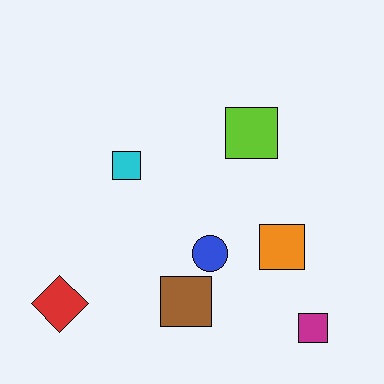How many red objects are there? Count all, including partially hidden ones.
There is 1 red object.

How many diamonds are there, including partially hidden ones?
There is 1 diamond.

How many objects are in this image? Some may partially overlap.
There are 7 objects.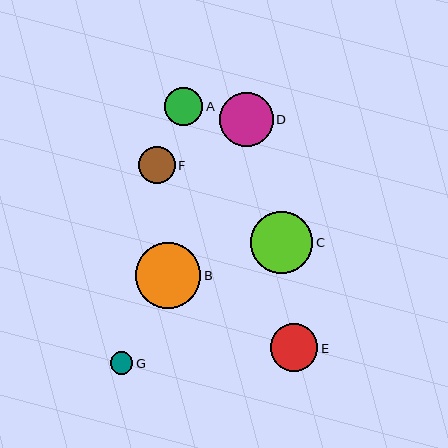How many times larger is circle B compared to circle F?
Circle B is approximately 1.8 times the size of circle F.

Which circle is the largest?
Circle B is the largest with a size of approximately 66 pixels.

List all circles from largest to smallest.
From largest to smallest: B, C, D, E, A, F, G.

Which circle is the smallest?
Circle G is the smallest with a size of approximately 22 pixels.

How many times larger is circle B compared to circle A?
Circle B is approximately 1.7 times the size of circle A.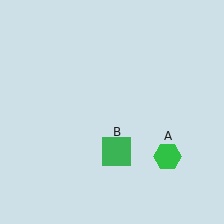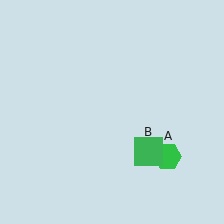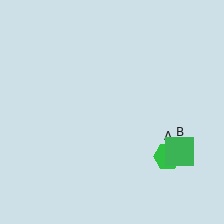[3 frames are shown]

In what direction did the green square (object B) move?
The green square (object B) moved right.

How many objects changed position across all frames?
1 object changed position: green square (object B).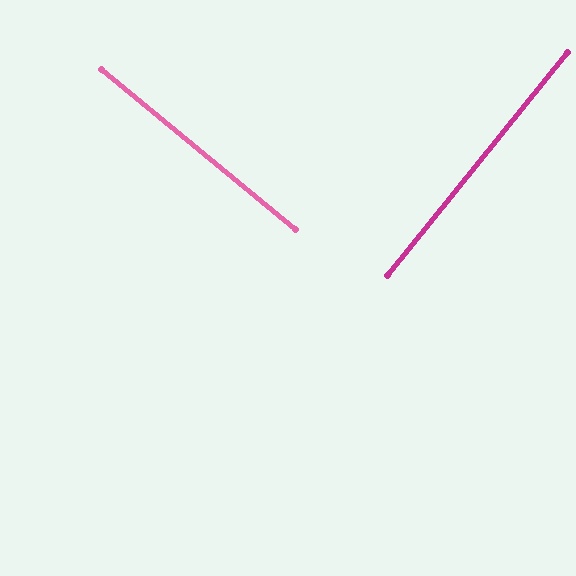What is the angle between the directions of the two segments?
Approximately 89 degrees.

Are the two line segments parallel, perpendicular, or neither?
Perpendicular — they meet at approximately 89°.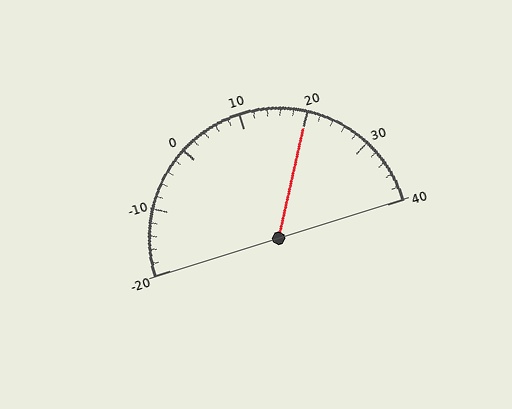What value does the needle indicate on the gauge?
The needle indicates approximately 20.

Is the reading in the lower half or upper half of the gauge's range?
The reading is in the upper half of the range (-20 to 40).